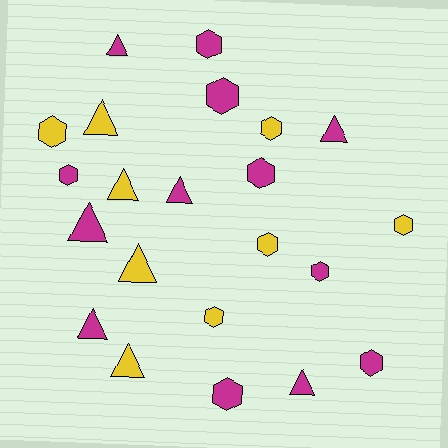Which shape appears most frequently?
Hexagon, with 12 objects.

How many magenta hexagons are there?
There are 7 magenta hexagons.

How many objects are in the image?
There are 22 objects.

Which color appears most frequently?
Magenta, with 13 objects.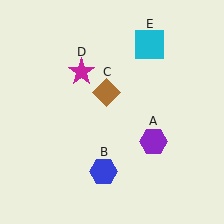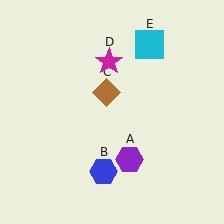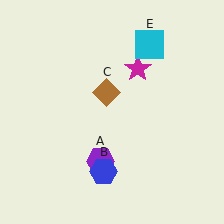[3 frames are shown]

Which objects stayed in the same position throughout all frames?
Blue hexagon (object B) and brown diamond (object C) and cyan square (object E) remained stationary.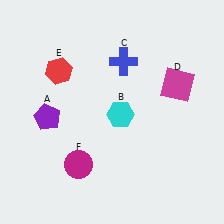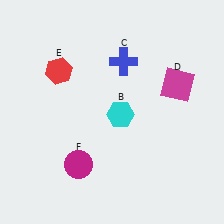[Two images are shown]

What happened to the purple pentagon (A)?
The purple pentagon (A) was removed in Image 2. It was in the bottom-left area of Image 1.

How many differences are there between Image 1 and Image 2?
There is 1 difference between the two images.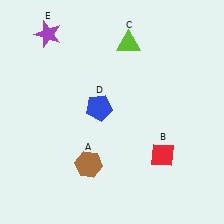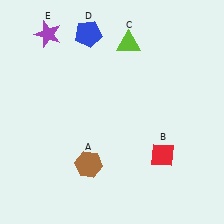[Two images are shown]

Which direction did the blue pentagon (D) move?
The blue pentagon (D) moved up.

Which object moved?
The blue pentagon (D) moved up.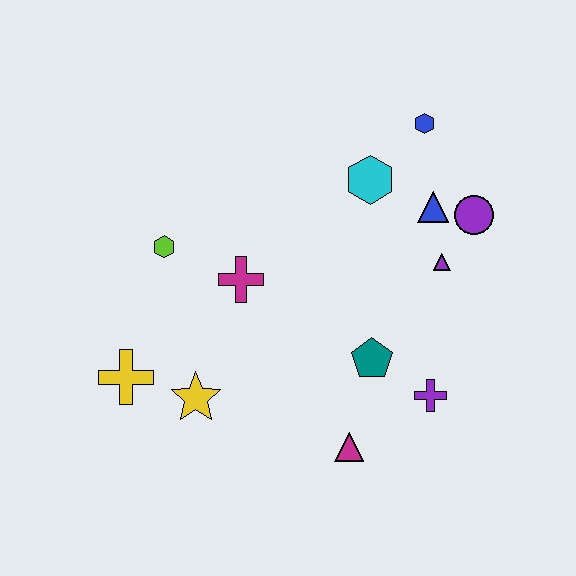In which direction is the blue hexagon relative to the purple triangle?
The blue hexagon is above the purple triangle.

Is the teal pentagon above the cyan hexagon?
No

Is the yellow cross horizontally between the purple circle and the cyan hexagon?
No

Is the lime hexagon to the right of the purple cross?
No